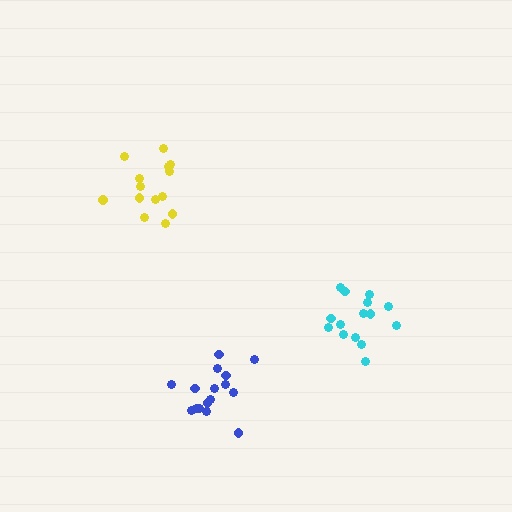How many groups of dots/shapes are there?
There are 3 groups.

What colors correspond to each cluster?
The clusters are colored: yellow, cyan, blue.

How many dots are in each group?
Group 1: 14 dots, Group 2: 15 dots, Group 3: 16 dots (45 total).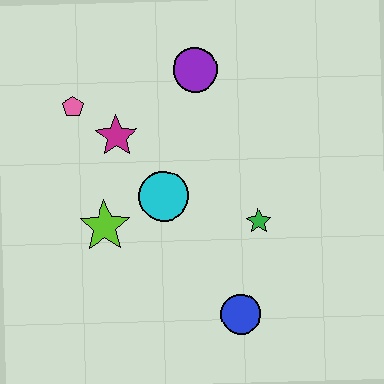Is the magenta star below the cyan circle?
No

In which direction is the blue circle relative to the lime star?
The blue circle is to the right of the lime star.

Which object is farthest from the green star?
The pink pentagon is farthest from the green star.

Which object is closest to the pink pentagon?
The magenta star is closest to the pink pentagon.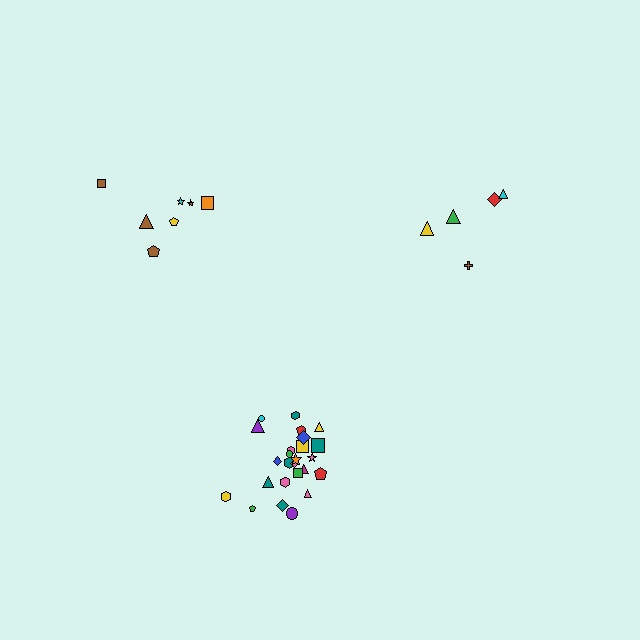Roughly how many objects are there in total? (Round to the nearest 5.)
Roughly 35 objects in total.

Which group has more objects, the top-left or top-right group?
The top-left group.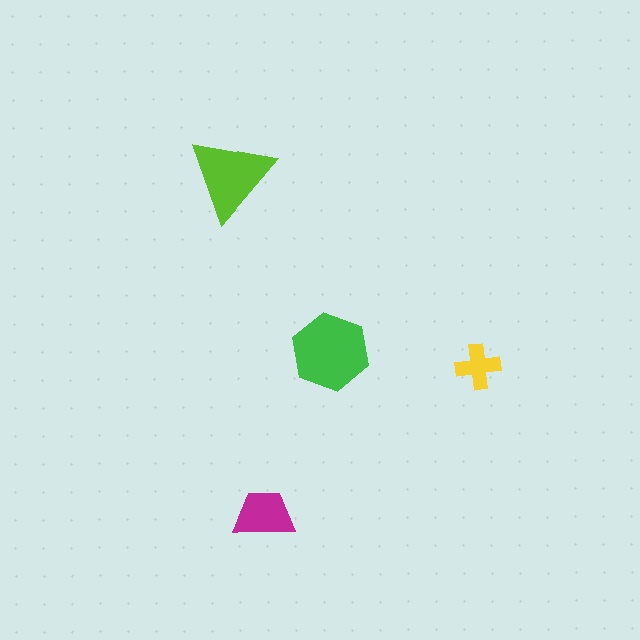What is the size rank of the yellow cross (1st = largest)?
4th.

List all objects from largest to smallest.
The green hexagon, the lime triangle, the magenta trapezoid, the yellow cross.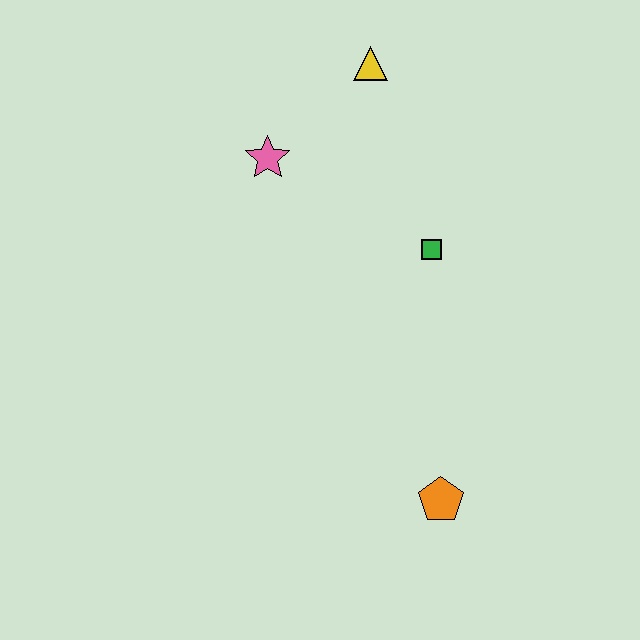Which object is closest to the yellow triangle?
The pink star is closest to the yellow triangle.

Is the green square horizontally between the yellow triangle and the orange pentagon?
Yes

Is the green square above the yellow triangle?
No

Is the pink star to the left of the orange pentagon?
Yes